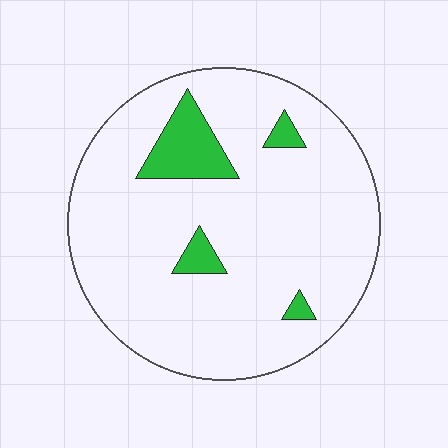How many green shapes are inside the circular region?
4.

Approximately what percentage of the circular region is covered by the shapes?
Approximately 10%.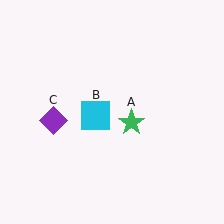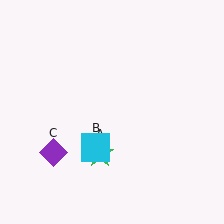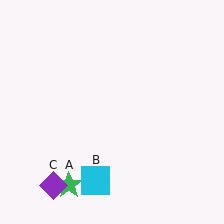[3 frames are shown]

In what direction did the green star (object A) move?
The green star (object A) moved down and to the left.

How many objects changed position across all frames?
3 objects changed position: green star (object A), cyan square (object B), purple diamond (object C).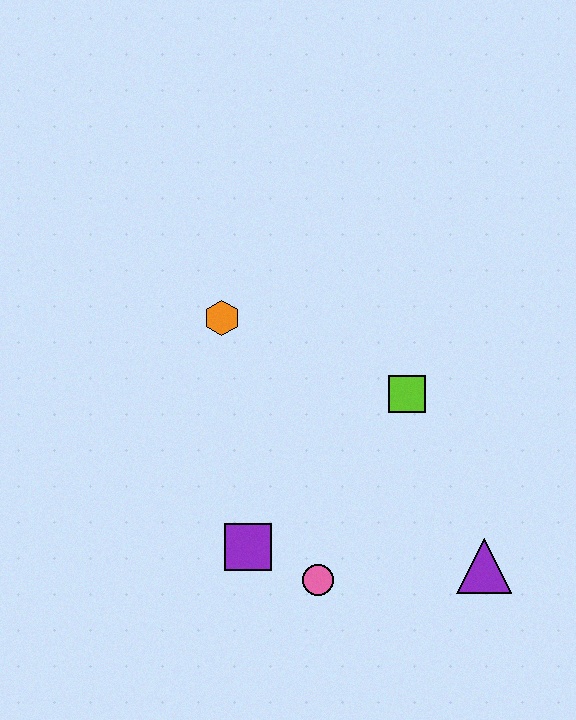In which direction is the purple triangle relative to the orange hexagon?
The purple triangle is to the right of the orange hexagon.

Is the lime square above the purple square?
Yes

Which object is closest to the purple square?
The pink circle is closest to the purple square.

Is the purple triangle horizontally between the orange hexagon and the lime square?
No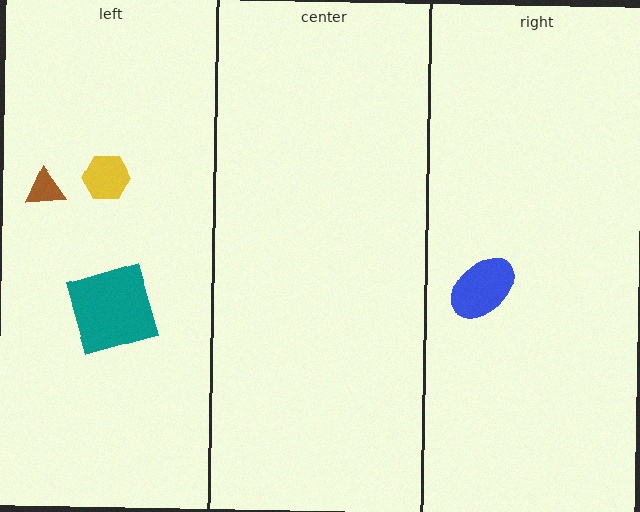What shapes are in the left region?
The brown triangle, the teal square, the yellow hexagon.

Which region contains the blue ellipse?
The right region.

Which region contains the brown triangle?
The left region.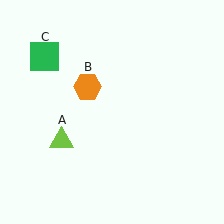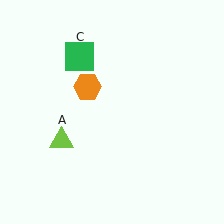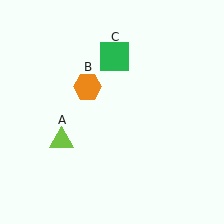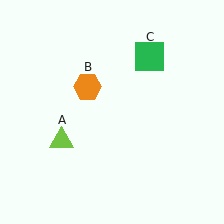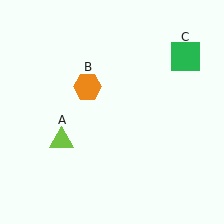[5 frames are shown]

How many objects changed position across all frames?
1 object changed position: green square (object C).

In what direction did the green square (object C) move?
The green square (object C) moved right.